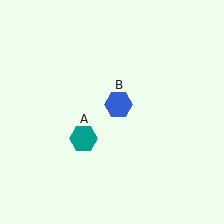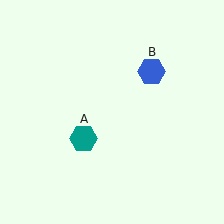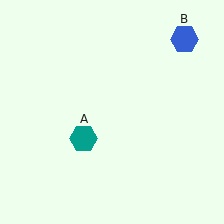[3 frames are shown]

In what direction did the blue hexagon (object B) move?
The blue hexagon (object B) moved up and to the right.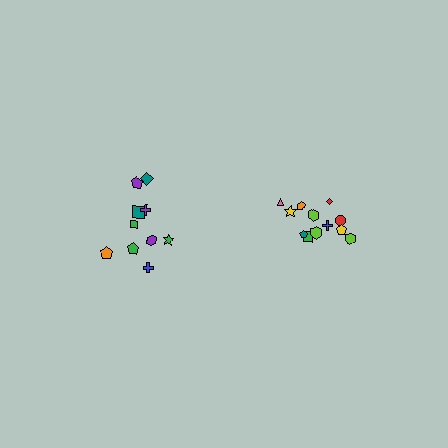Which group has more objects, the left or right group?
The right group.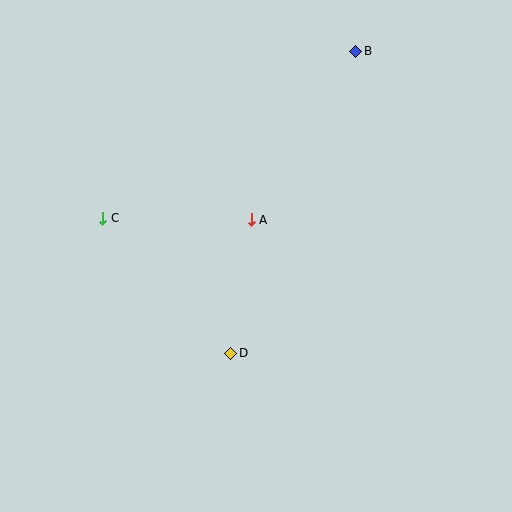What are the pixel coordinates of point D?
Point D is at (231, 353).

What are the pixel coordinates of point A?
Point A is at (251, 220).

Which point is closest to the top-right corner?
Point B is closest to the top-right corner.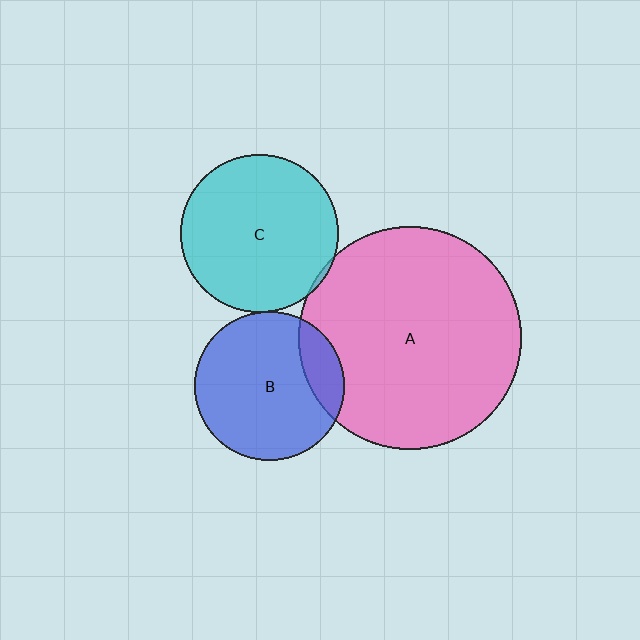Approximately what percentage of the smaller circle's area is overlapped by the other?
Approximately 5%.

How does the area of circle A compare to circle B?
Approximately 2.2 times.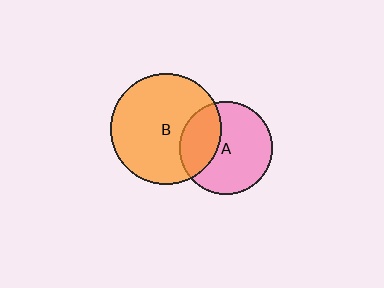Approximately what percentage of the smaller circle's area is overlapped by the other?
Approximately 30%.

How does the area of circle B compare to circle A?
Approximately 1.4 times.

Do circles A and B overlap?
Yes.